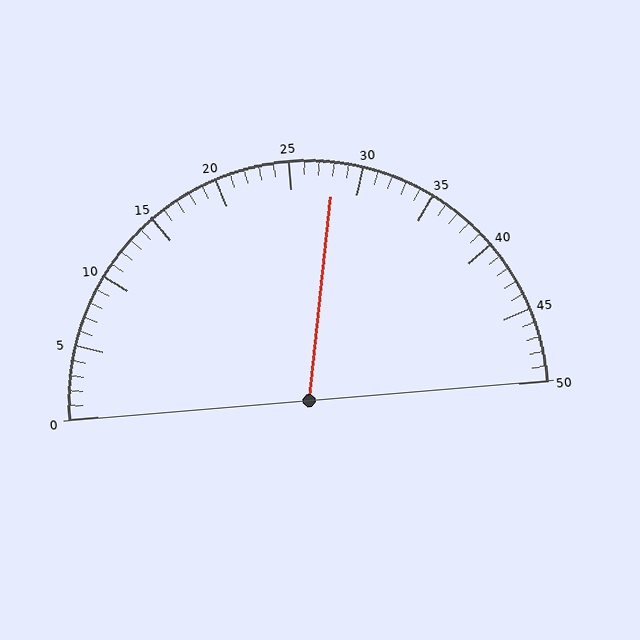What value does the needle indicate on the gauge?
The needle indicates approximately 28.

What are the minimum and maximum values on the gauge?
The gauge ranges from 0 to 50.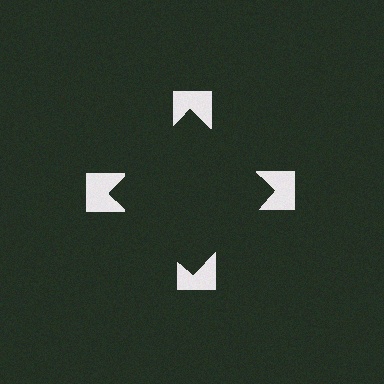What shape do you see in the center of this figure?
An illusory square — its edges are inferred from the aligned wedge cuts in the notched squares, not physically drawn.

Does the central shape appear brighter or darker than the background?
It typically appears slightly darker than the background, even though no actual brightness change is drawn.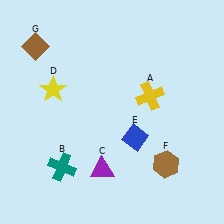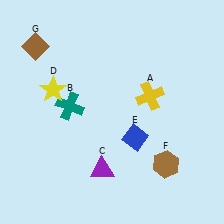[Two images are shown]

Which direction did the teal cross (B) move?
The teal cross (B) moved up.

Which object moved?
The teal cross (B) moved up.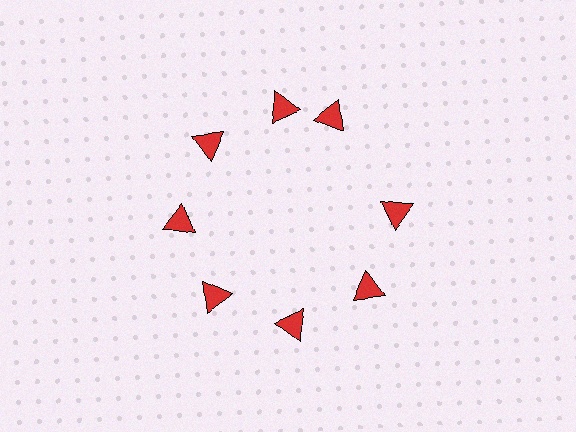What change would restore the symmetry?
The symmetry would be restored by rotating it back into even spacing with its neighbors so that all 8 triangles sit at equal angles and equal distance from the center.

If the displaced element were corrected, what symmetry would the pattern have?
It would have 8-fold rotational symmetry — the pattern would map onto itself every 45 degrees.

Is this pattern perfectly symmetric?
No. The 8 red triangles are arranged in a ring, but one element near the 2 o'clock position is rotated out of alignment along the ring, breaking the 8-fold rotational symmetry.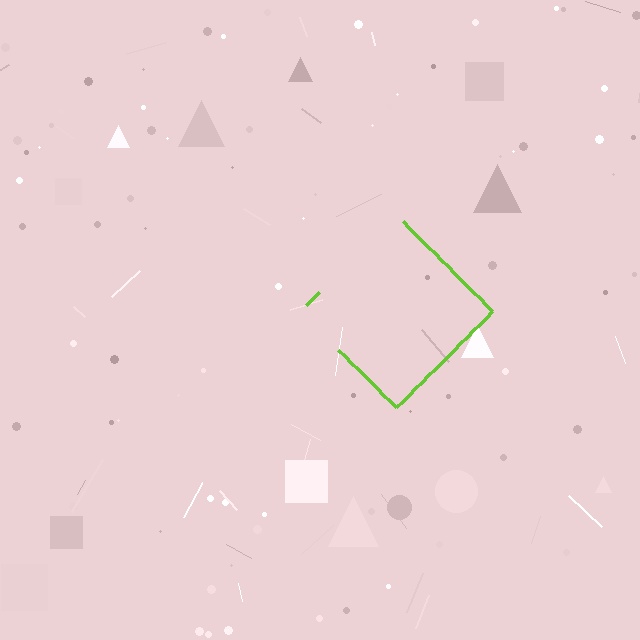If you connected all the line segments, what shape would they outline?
They would outline a diamond.